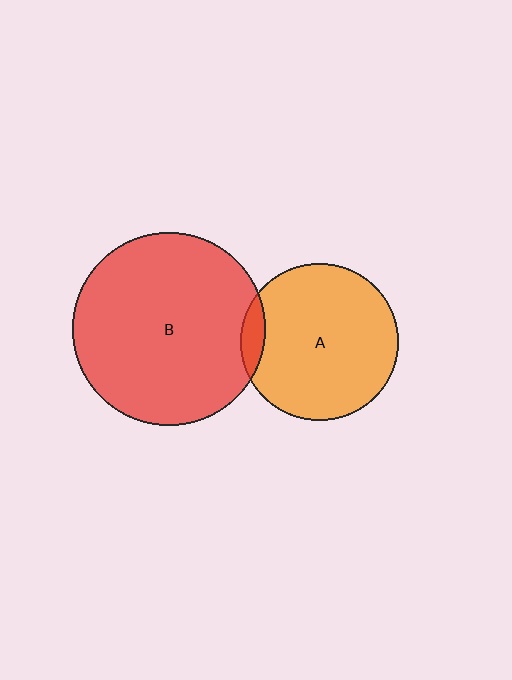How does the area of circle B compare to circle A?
Approximately 1.5 times.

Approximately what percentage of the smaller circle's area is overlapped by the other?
Approximately 5%.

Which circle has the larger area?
Circle B (red).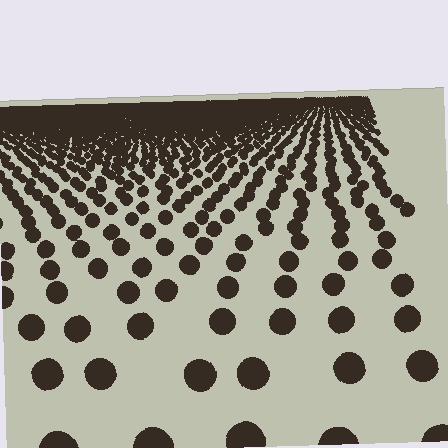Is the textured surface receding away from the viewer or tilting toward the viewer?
The surface is receding away from the viewer. Texture elements get smaller and denser toward the top.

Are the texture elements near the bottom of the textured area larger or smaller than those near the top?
Larger. Near the bottom, elements are closer to the viewer and appear at a bigger on-screen size.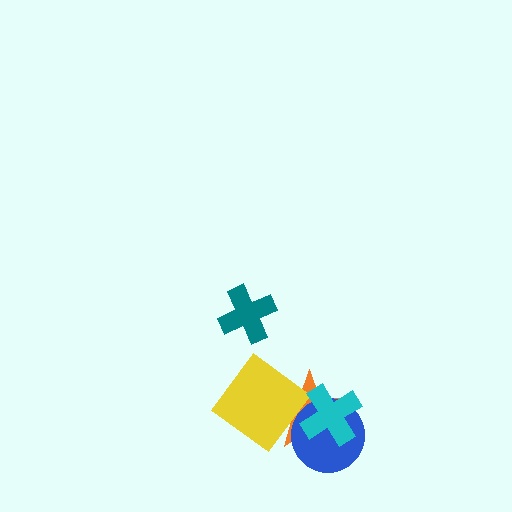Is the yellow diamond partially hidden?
Yes, it is partially covered by another shape.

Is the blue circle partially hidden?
Yes, it is partially covered by another shape.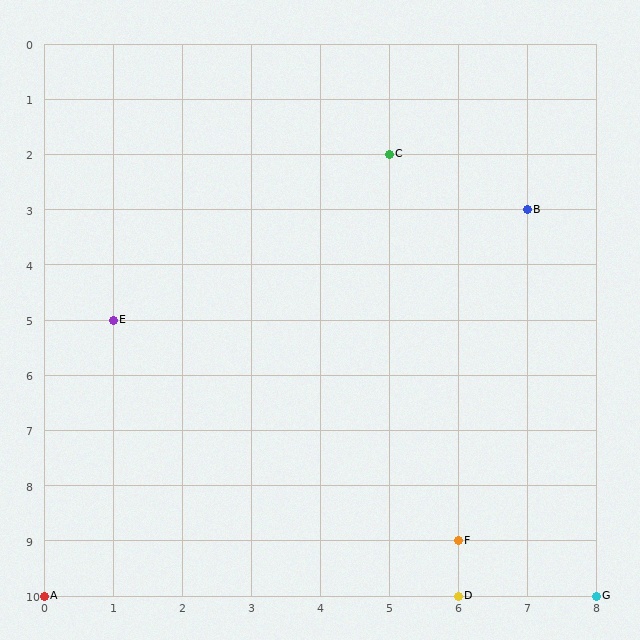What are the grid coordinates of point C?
Point C is at grid coordinates (5, 2).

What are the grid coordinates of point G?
Point G is at grid coordinates (8, 10).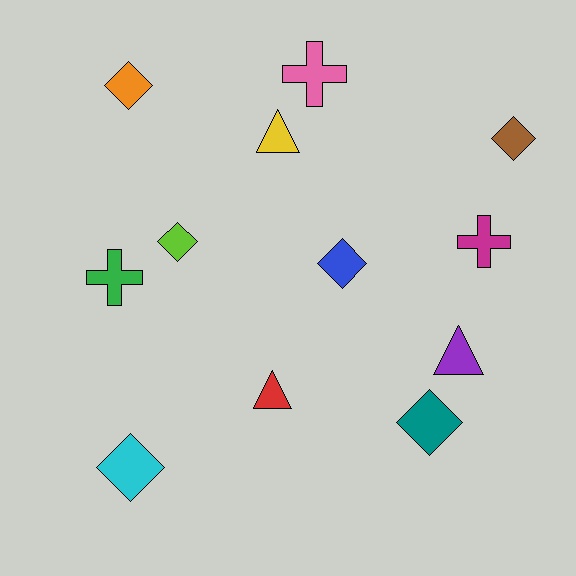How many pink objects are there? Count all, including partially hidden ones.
There is 1 pink object.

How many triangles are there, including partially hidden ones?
There are 3 triangles.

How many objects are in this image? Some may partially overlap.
There are 12 objects.